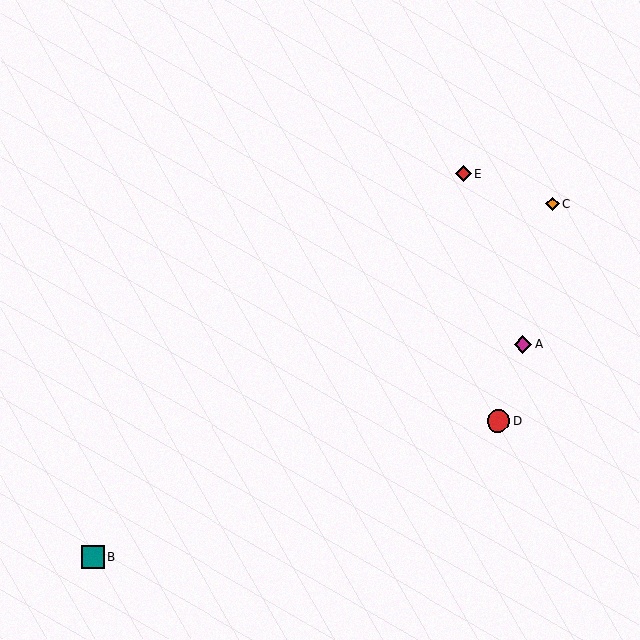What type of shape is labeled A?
Shape A is a magenta diamond.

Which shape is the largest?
The teal square (labeled B) is the largest.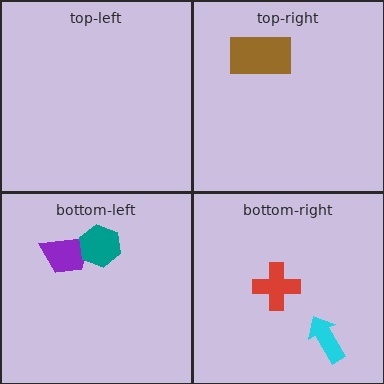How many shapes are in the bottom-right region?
2.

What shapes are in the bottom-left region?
The purple trapezoid, the teal hexagon.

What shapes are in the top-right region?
The brown rectangle.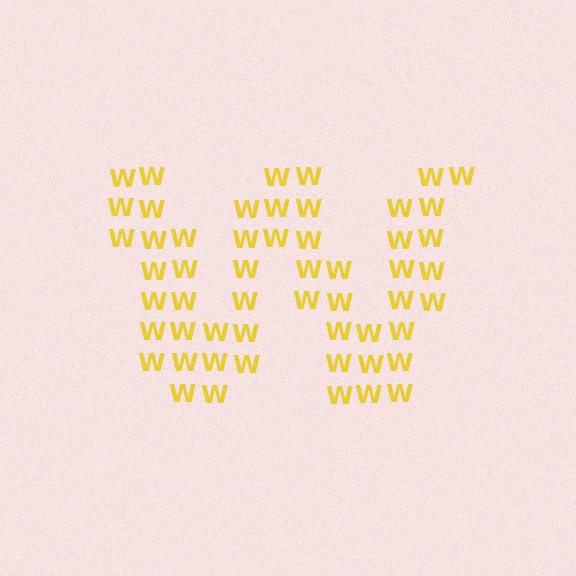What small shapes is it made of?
It is made of small letter W's.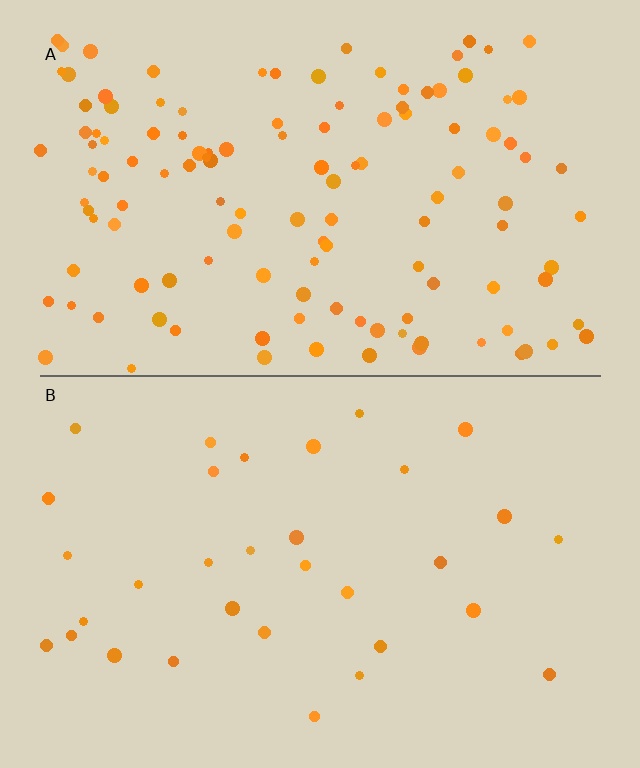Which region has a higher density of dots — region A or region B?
A (the top).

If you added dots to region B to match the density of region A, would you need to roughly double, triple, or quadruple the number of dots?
Approximately quadruple.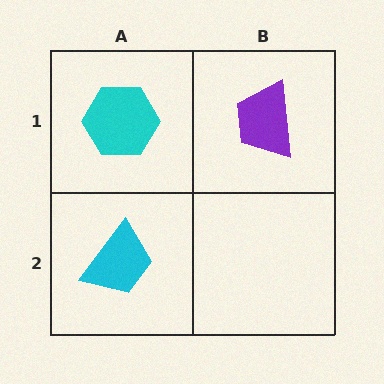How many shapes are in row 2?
1 shape.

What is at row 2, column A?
A cyan trapezoid.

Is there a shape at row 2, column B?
No, that cell is empty.